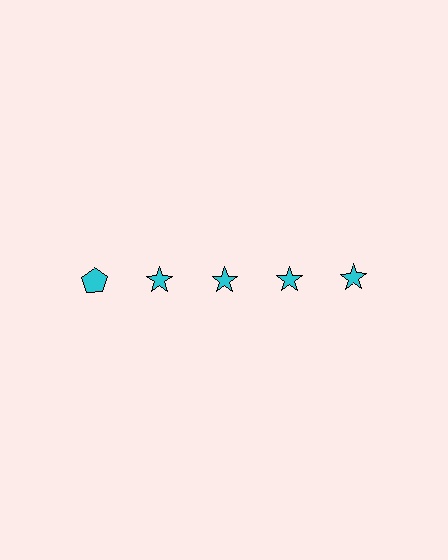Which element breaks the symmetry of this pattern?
The cyan pentagon in the top row, leftmost column breaks the symmetry. All other shapes are cyan stars.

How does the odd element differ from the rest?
It has a different shape: pentagon instead of star.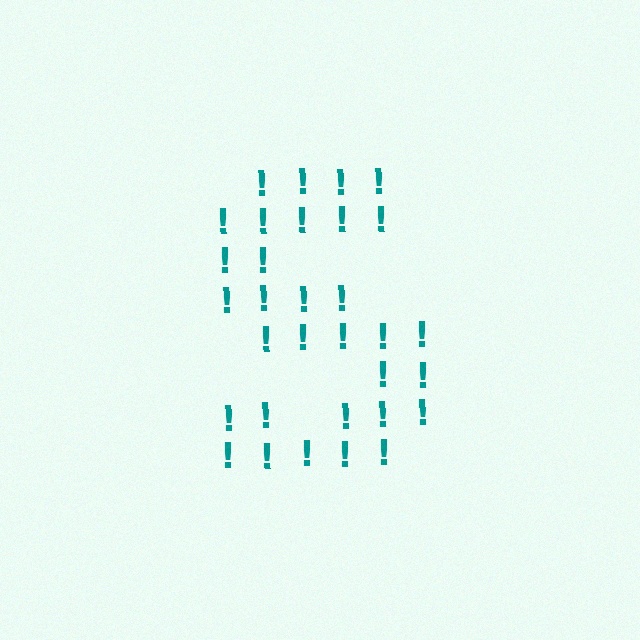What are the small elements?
The small elements are exclamation marks.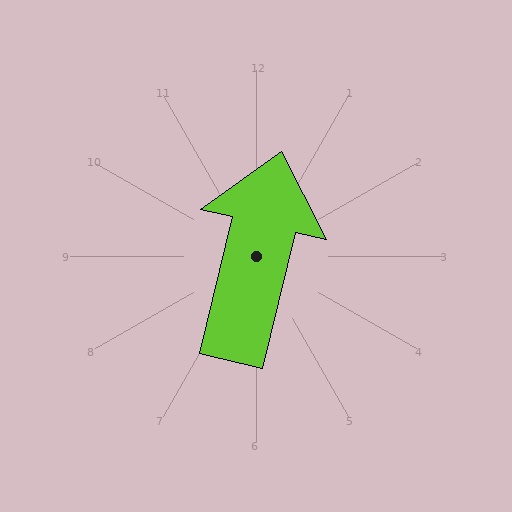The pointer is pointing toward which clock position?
Roughly 12 o'clock.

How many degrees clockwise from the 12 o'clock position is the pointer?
Approximately 14 degrees.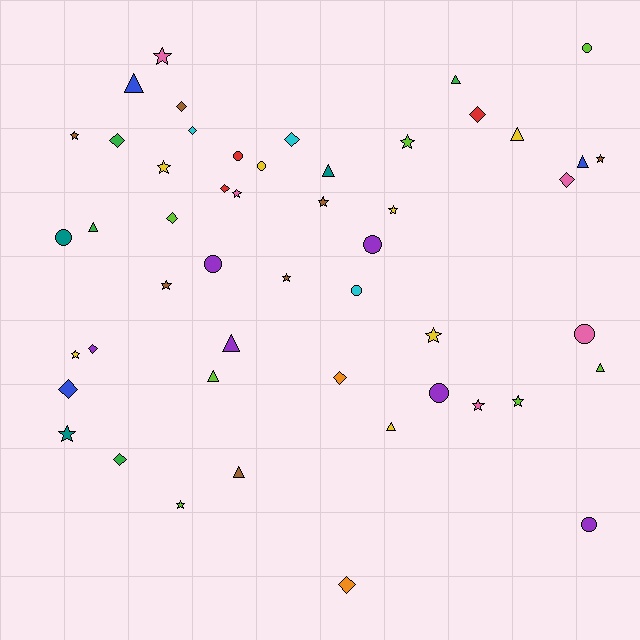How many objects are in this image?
There are 50 objects.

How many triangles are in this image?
There are 11 triangles.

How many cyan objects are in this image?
There are 3 cyan objects.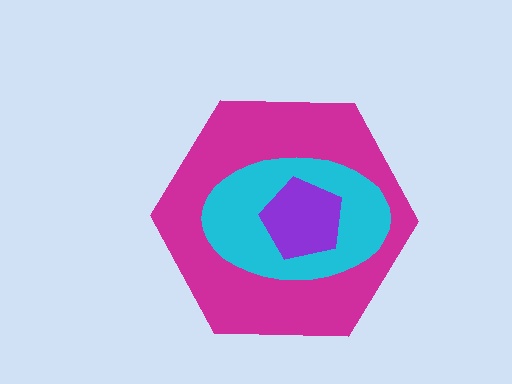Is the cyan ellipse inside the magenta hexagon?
Yes.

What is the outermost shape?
The magenta hexagon.